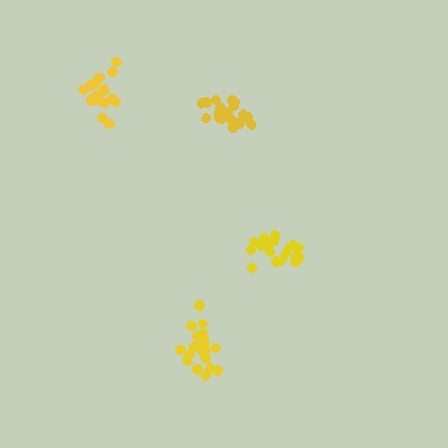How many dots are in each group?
Group 1: 20 dots, Group 2: 19 dots, Group 3: 19 dots, Group 4: 18 dots (76 total).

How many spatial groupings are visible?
There are 4 spatial groupings.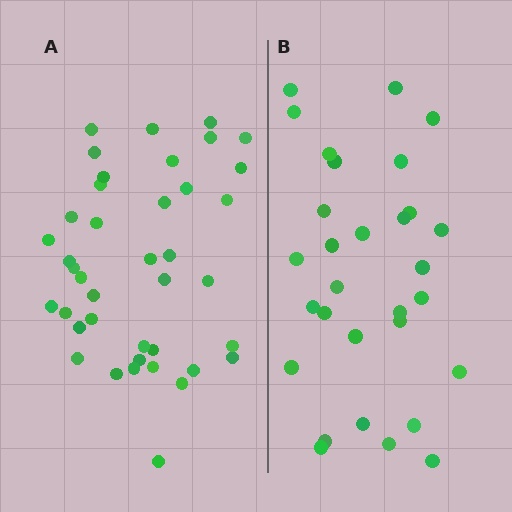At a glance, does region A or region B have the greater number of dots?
Region A (the left region) has more dots.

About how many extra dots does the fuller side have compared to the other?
Region A has roughly 10 or so more dots than region B.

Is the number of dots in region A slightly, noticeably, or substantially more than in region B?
Region A has noticeably more, but not dramatically so. The ratio is roughly 1.3 to 1.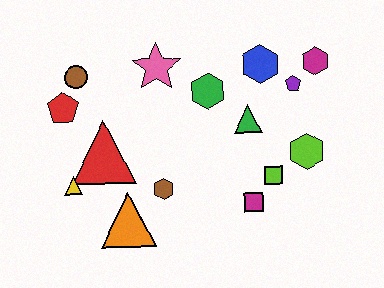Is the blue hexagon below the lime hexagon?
No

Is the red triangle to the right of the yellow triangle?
Yes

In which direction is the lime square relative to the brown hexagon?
The lime square is to the right of the brown hexagon.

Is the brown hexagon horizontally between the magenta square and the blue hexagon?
No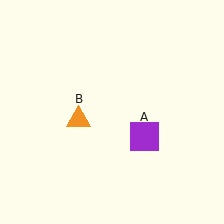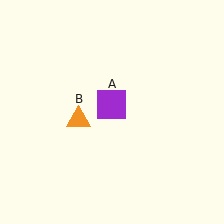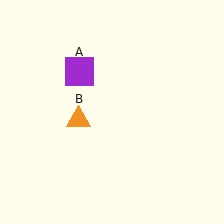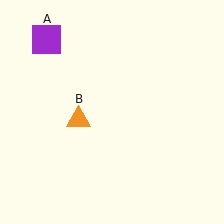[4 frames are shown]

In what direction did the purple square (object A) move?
The purple square (object A) moved up and to the left.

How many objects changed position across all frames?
1 object changed position: purple square (object A).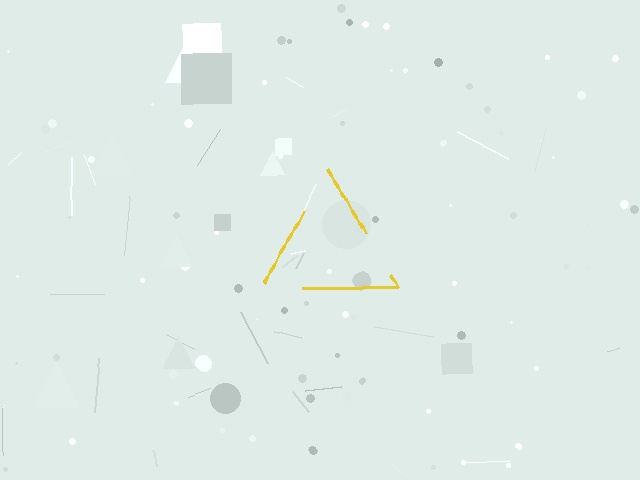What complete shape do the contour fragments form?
The contour fragments form a triangle.